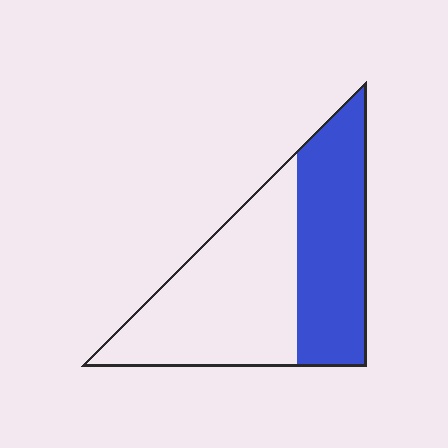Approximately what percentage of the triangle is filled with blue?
Approximately 45%.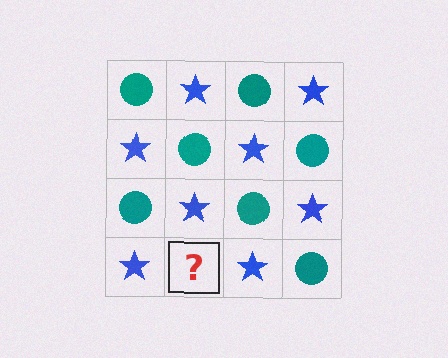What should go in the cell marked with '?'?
The missing cell should contain a teal circle.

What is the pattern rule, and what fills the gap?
The rule is that it alternates teal circle and blue star in a checkerboard pattern. The gap should be filled with a teal circle.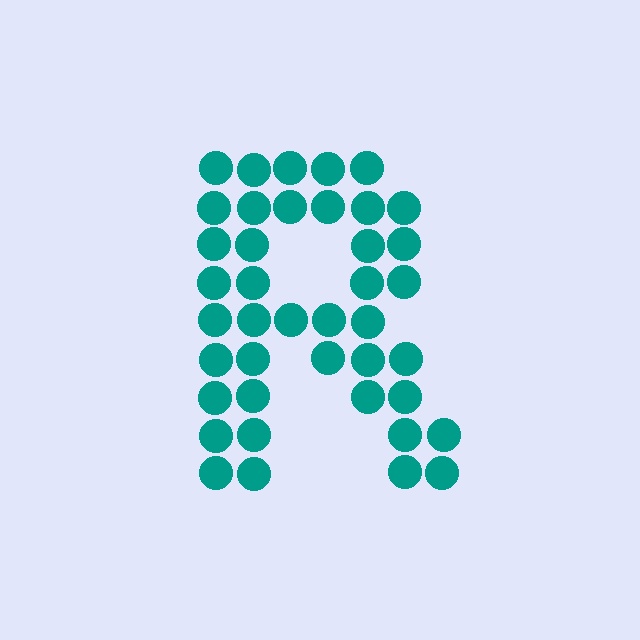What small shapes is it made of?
It is made of small circles.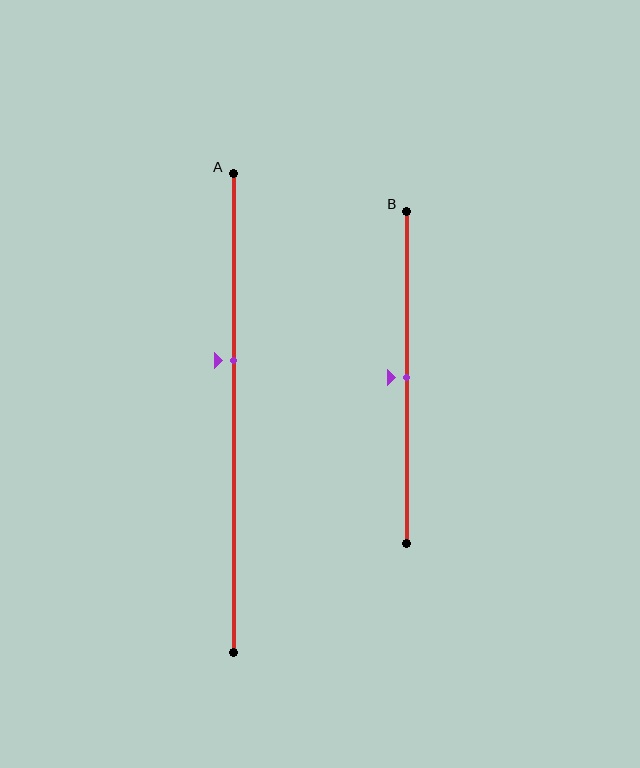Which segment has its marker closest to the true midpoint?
Segment B has its marker closest to the true midpoint.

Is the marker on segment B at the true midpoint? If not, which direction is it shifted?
Yes, the marker on segment B is at the true midpoint.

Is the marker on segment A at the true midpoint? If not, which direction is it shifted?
No, the marker on segment A is shifted upward by about 11% of the segment length.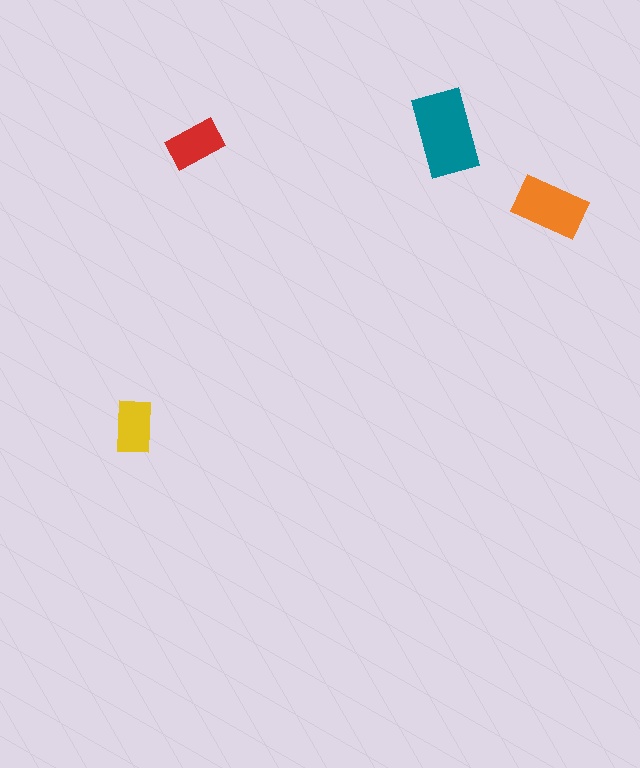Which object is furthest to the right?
The orange rectangle is rightmost.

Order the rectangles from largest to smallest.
the teal one, the orange one, the red one, the yellow one.